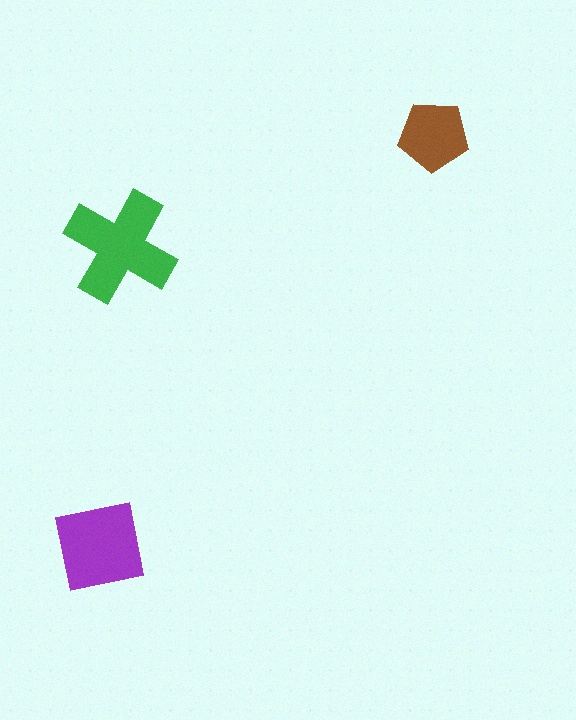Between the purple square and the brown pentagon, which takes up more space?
The purple square.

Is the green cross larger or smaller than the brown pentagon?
Larger.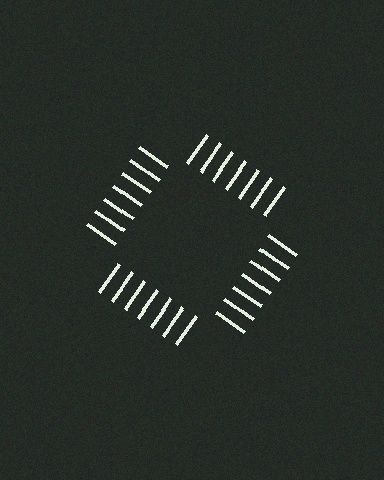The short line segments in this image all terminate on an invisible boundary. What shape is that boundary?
An illusory square — the line segments terminate on its edges but no continuous stroke is drawn.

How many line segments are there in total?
28 — 7 along each of the 4 edges.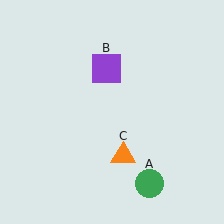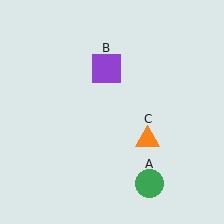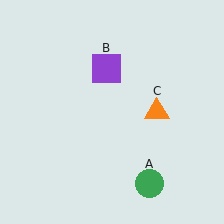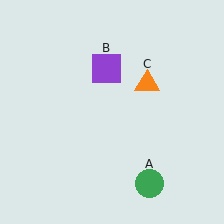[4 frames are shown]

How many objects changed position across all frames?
1 object changed position: orange triangle (object C).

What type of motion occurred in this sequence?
The orange triangle (object C) rotated counterclockwise around the center of the scene.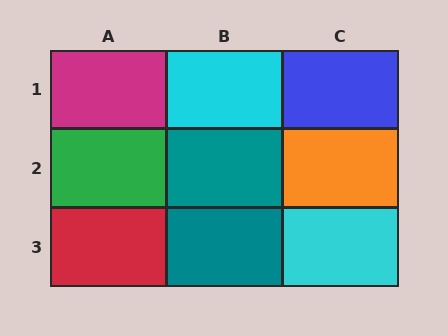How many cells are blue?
1 cell is blue.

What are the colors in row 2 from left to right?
Green, teal, orange.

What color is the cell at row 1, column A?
Magenta.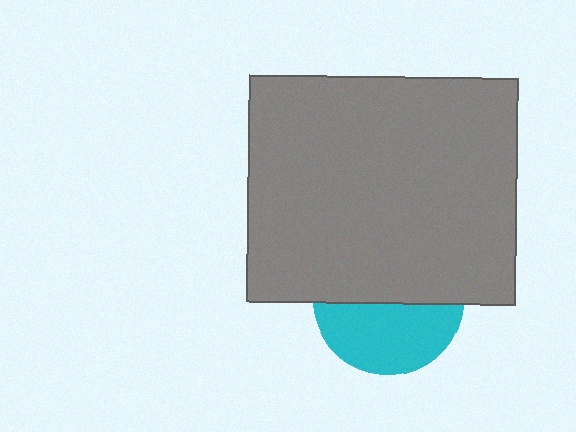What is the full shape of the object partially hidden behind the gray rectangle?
The partially hidden object is a cyan circle.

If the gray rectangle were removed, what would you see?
You would see the complete cyan circle.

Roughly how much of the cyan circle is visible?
About half of it is visible (roughly 46%).